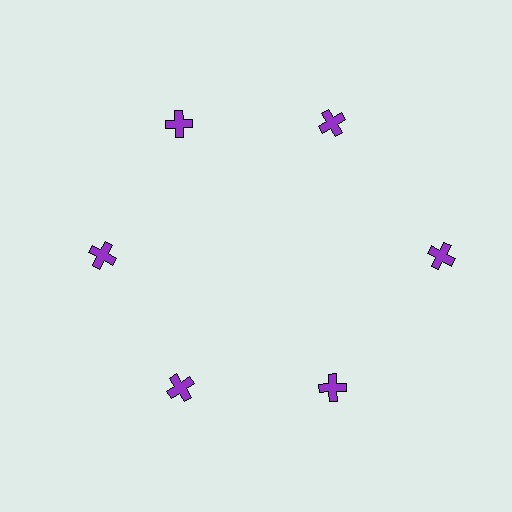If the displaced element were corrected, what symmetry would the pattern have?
It would have 6-fold rotational symmetry — the pattern would map onto itself every 60 degrees.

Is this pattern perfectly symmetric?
No. The 6 purple crosses are arranged in a ring, but one element near the 3 o'clock position is pushed outward from the center, breaking the 6-fold rotational symmetry.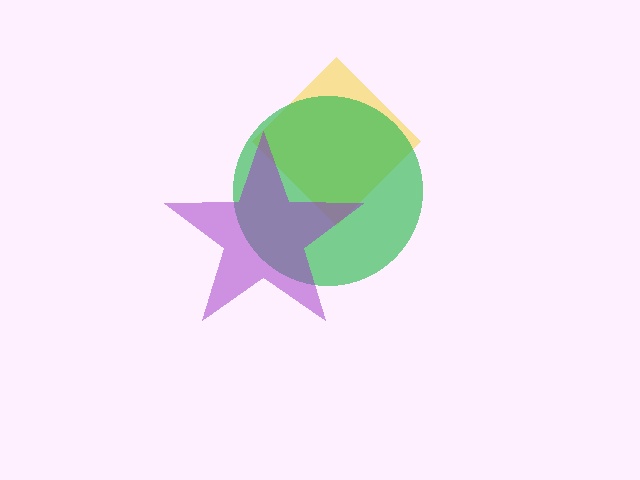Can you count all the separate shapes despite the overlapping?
Yes, there are 3 separate shapes.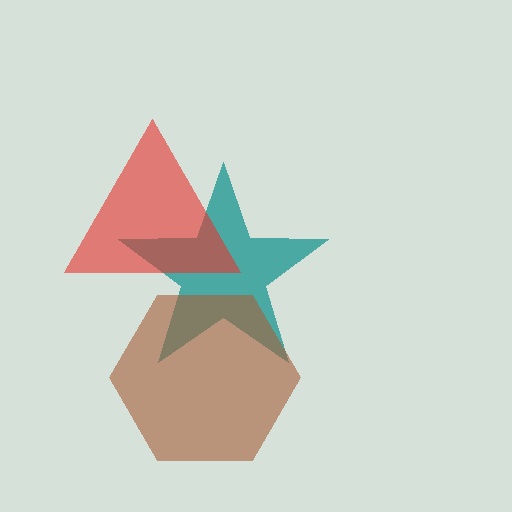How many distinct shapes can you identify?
There are 3 distinct shapes: a teal star, a brown hexagon, a red triangle.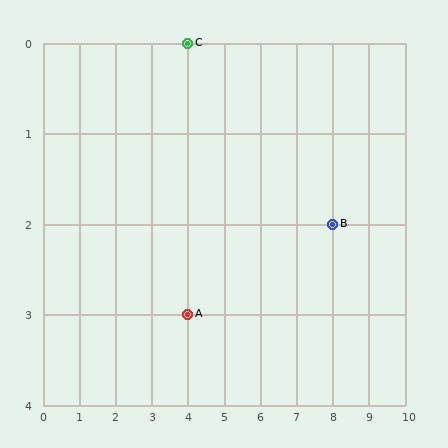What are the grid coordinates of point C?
Point C is at grid coordinates (4, 0).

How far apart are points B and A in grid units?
Points B and A are 4 columns and 1 row apart (about 4.1 grid units diagonally).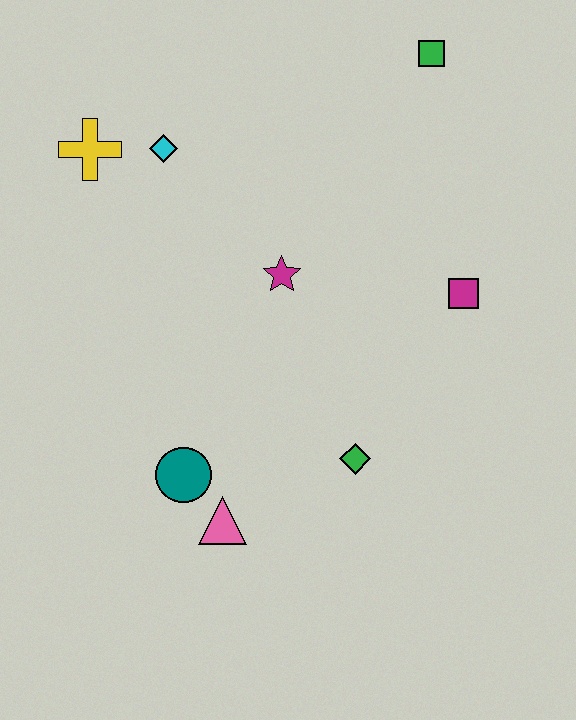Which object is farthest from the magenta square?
The yellow cross is farthest from the magenta square.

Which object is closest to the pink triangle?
The teal circle is closest to the pink triangle.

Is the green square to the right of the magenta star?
Yes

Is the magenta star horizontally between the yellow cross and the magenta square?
Yes